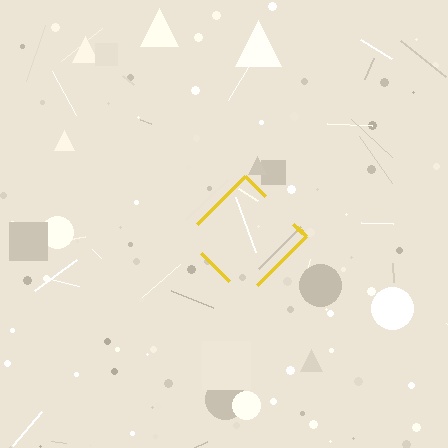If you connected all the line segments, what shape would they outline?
They would outline a diamond.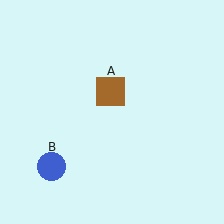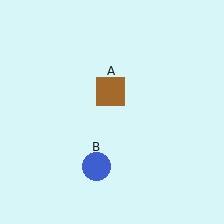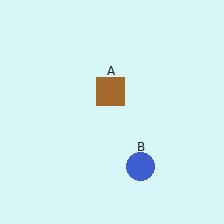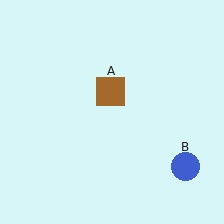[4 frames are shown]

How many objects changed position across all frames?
1 object changed position: blue circle (object B).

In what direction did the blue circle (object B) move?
The blue circle (object B) moved right.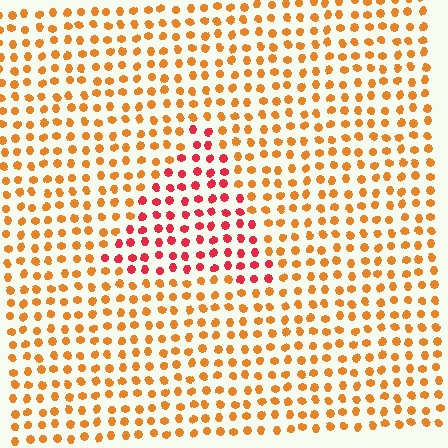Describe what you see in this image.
The image is filled with small orange elements in a uniform arrangement. A triangle-shaped region is visible where the elements are tinted to a slightly different hue, forming a subtle color boundary.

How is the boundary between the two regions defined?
The boundary is defined purely by a slight shift in hue (about 38 degrees). Spacing, size, and orientation are identical on both sides.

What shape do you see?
I see a triangle.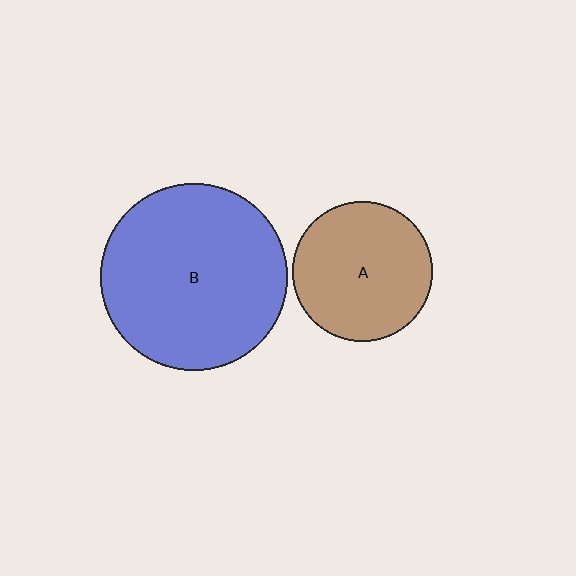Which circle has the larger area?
Circle B (blue).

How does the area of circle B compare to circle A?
Approximately 1.8 times.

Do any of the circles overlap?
No, none of the circles overlap.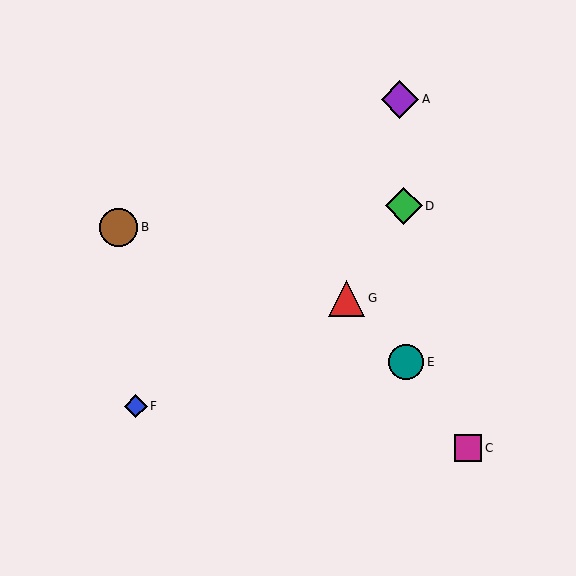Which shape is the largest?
The brown circle (labeled B) is the largest.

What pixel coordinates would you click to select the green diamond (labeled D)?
Click at (404, 206) to select the green diamond D.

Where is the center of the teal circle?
The center of the teal circle is at (406, 362).